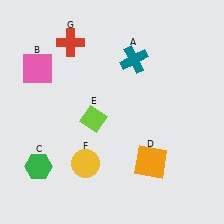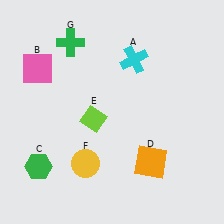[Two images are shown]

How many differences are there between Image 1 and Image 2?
There are 2 differences between the two images.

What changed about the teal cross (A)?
In Image 1, A is teal. In Image 2, it changed to cyan.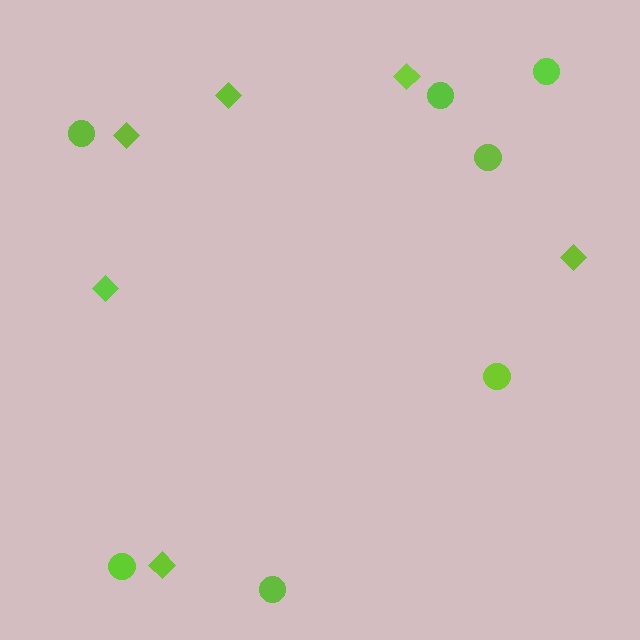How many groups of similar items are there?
There are 2 groups: one group of diamonds (6) and one group of circles (7).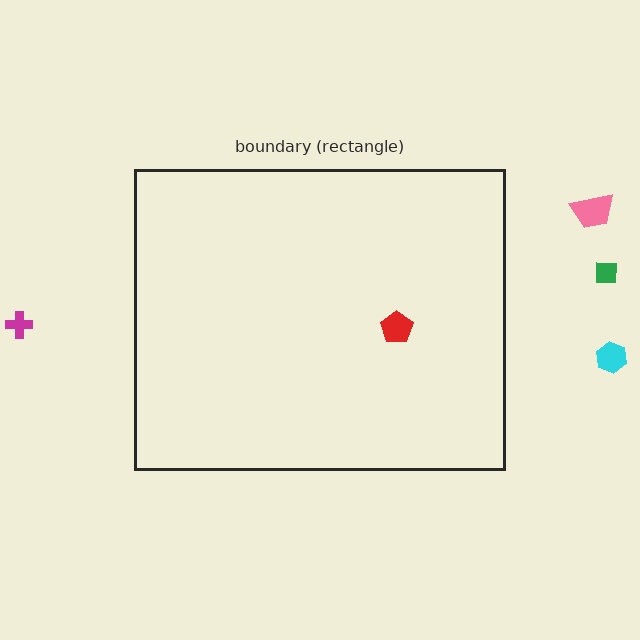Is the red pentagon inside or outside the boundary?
Inside.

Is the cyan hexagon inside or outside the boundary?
Outside.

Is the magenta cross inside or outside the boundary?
Outside.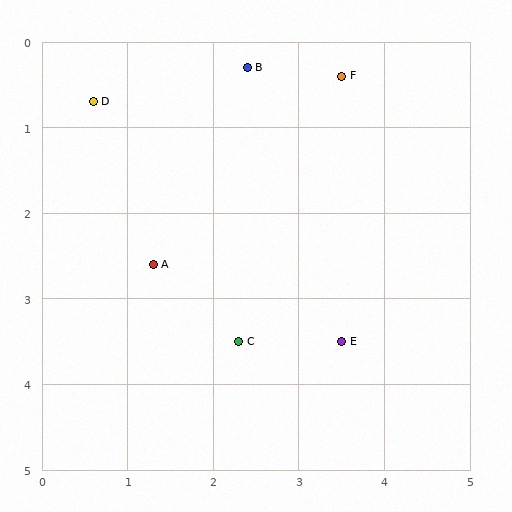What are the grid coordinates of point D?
Point D is at approximately (0.6, 0.7).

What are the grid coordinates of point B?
Point B is at approximately (2.4, 0.3).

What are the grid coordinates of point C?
Point C is at approximately (2.3, 3.5).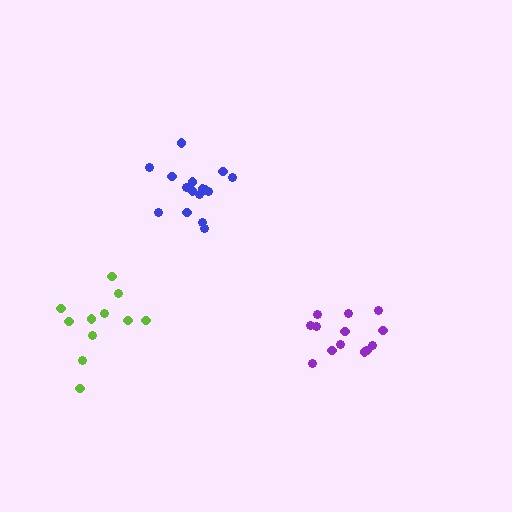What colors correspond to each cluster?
The clusters are colored: purple, blue, lime.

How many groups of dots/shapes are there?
There are 3 groups.